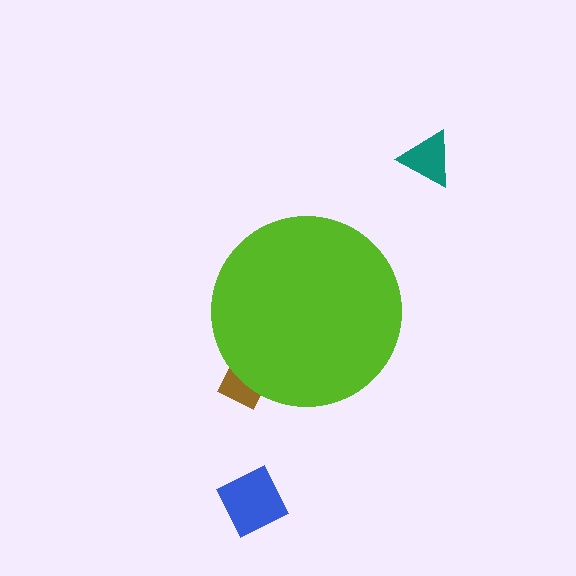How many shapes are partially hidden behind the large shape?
1 shape is partially hidden.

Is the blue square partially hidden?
No, the blue square is fully visible.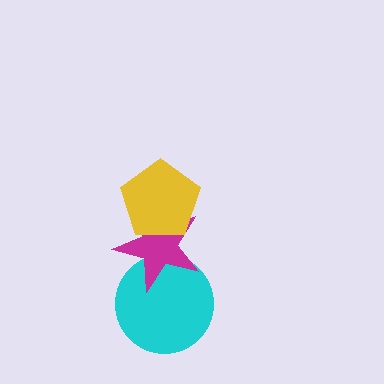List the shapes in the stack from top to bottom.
From top to bottom: the yellow pentagon, the magenta star, the cyan circle.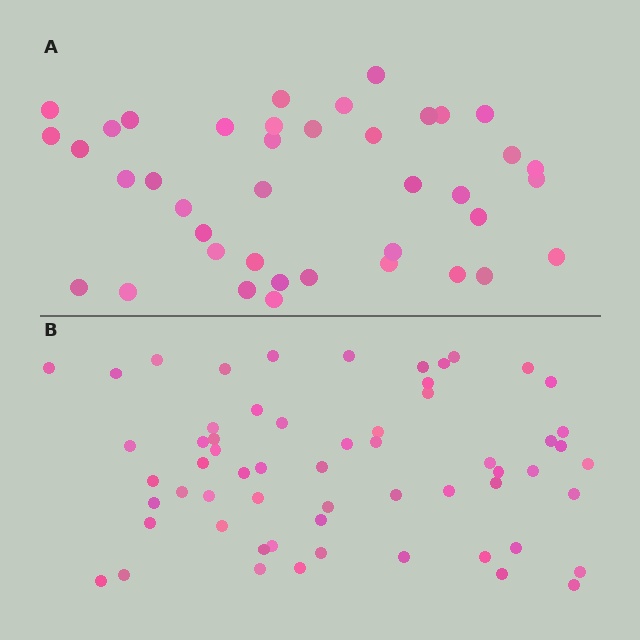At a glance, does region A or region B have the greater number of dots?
Region B (the bottom region) has more dots.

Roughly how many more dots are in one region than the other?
Region B has approximately 20 more dots than region A.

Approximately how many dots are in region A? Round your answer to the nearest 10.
About 40 dots.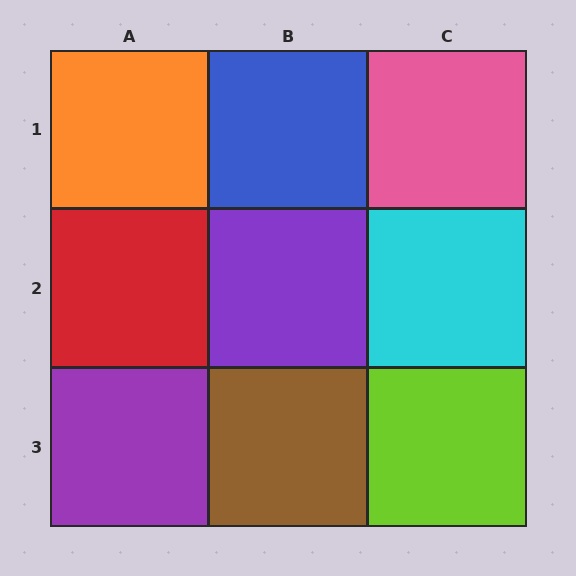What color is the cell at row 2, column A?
Red.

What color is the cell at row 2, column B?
Purple.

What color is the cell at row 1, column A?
Orange.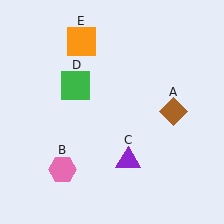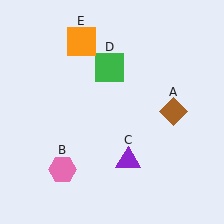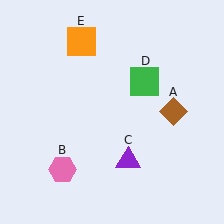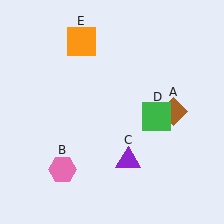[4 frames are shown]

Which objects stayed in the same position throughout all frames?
Brown diamond (object A) and pink hexagon (object B) and purple triangle (object C) and orange square (object E) remained stationary.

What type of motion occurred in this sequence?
The green square (object D) rotated clockwise around the center of the scene.